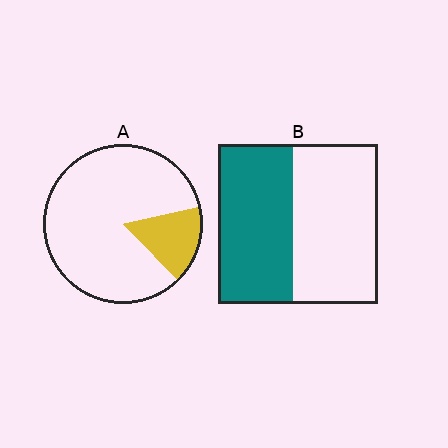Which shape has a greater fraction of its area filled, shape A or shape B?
Shape B.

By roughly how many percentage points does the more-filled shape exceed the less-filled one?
By roughly 30 percentage points (B over A).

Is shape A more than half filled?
No.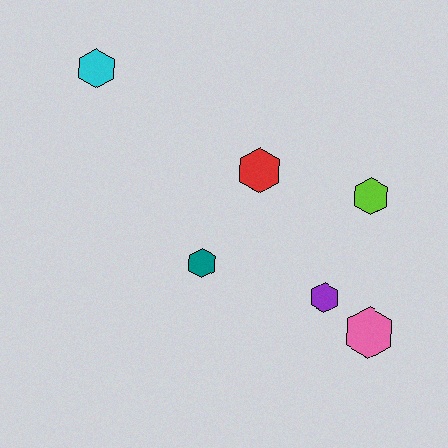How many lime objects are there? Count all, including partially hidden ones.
There is 1 lime object.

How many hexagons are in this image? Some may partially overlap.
There are 6 hexagons.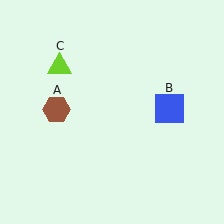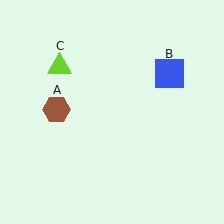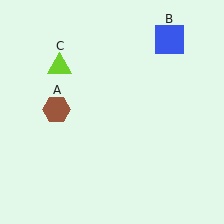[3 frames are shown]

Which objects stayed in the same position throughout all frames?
Brown hexagon (object A) and lime triangle (object C) remained stationary.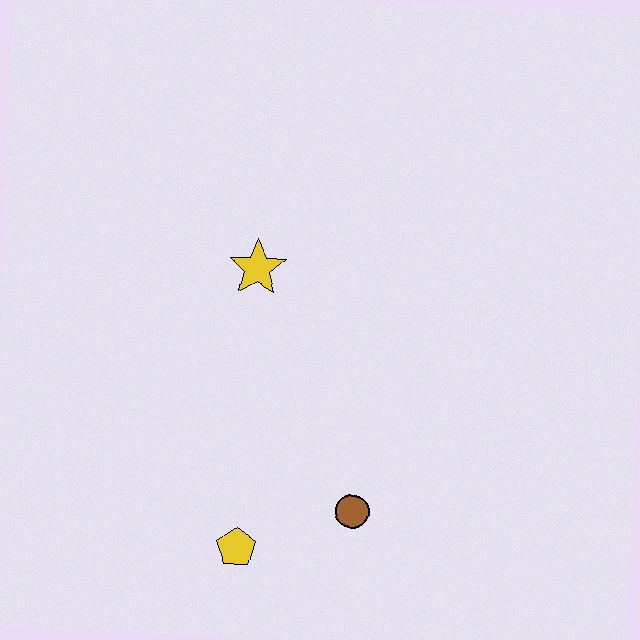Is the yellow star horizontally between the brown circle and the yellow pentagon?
Yes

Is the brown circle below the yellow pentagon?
No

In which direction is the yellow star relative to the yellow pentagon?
The yellow star is above the yellow pentagon.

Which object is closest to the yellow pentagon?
The brown circle is closest to the yellow pentagon.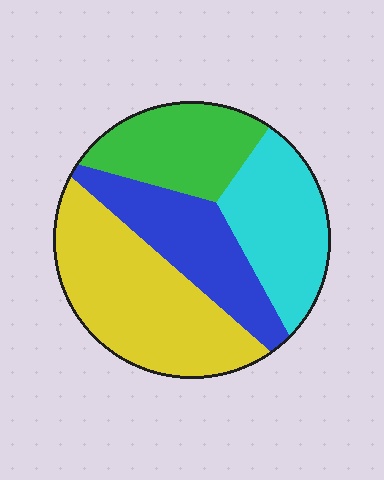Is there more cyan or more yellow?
Yellow.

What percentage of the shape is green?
Green covers 20% of the shape.